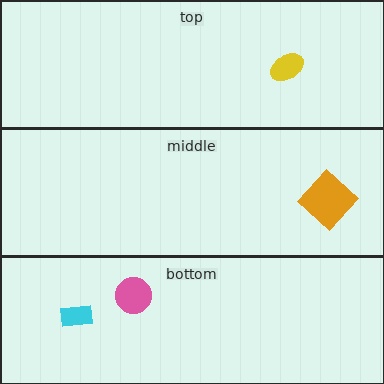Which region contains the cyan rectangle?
The bottom region.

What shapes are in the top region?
The yellow ellipse.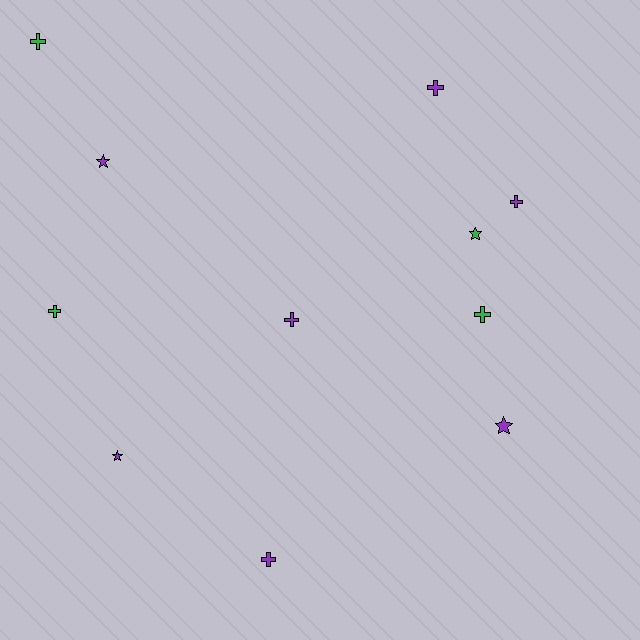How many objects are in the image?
There are 11 objects.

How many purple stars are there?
There are 3 purple stars.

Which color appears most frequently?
Purple, with 7 objects.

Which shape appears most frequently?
Cross, with 7 objects.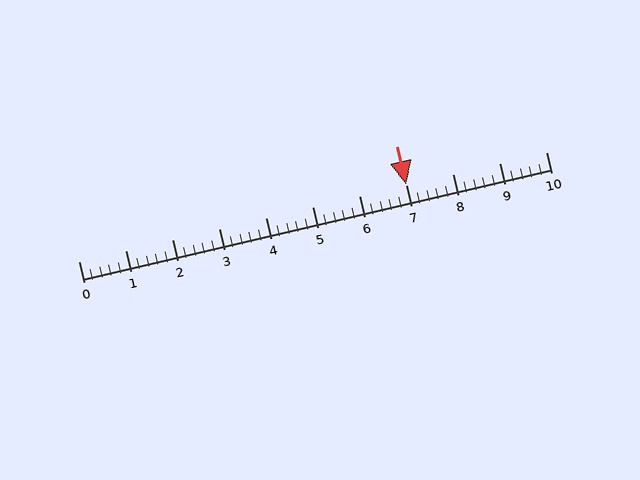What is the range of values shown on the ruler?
The ruler shows values from 0 to 10.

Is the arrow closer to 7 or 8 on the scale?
The arrow is closer to 7.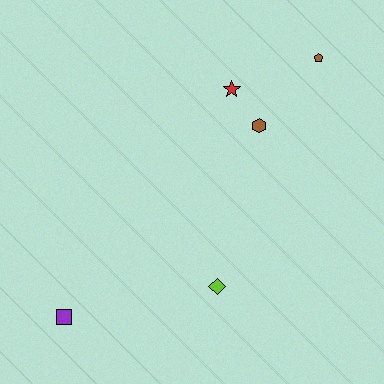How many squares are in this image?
There is 1 square.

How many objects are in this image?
There are 5 objects.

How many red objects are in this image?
There is 1 red object.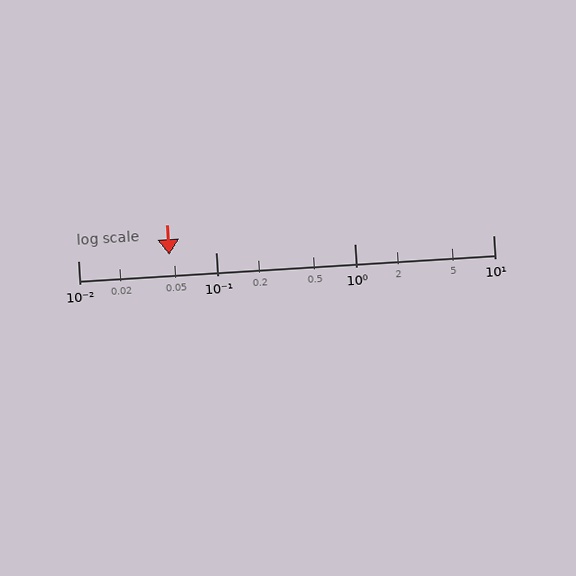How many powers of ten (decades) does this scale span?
The scale spans 3 decades, from 0.01 to 10.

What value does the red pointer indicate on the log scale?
The pointer indicates approximately 0.046.